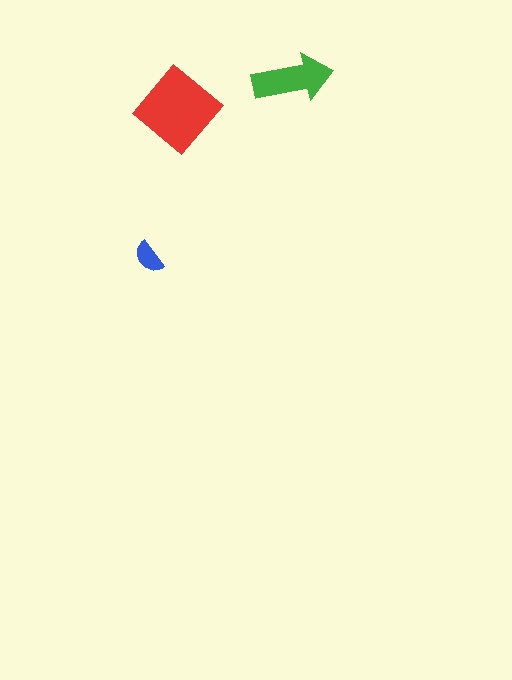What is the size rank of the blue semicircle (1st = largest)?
3rd.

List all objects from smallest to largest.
The blue semicircle, the green arrow, the red diamond.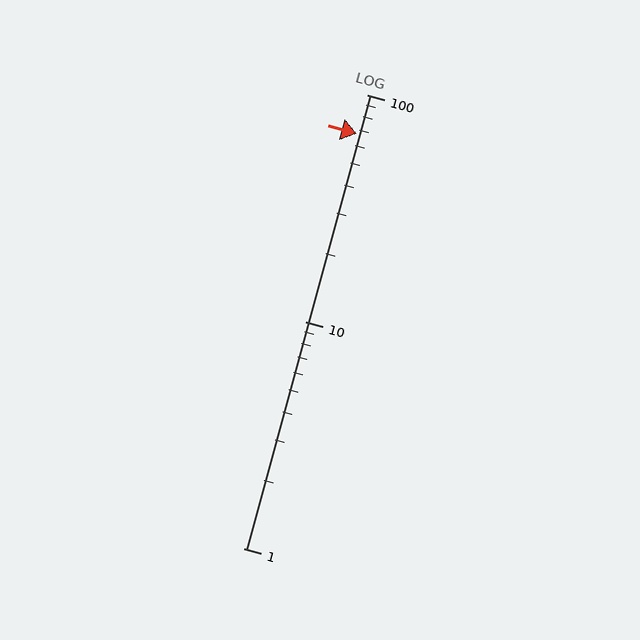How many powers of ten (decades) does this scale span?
The scale spans 2 decades, from 1 to 100.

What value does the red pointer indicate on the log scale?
The pointer indicates approximately 67.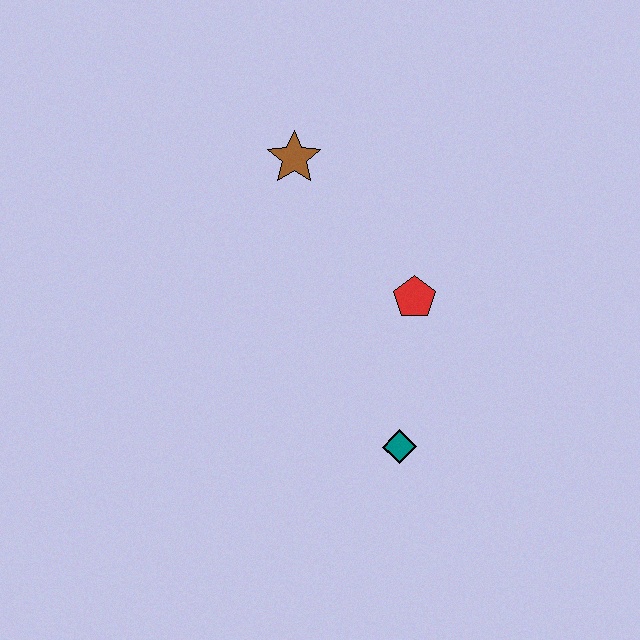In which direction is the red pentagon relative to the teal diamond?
The red pentagon is above the teal diamond.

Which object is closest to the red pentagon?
The teal diamond is closest to the red pentagon.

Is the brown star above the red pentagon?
Yes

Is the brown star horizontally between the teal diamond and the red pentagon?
No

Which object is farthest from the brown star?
The teal diamond is farthest from the brown star.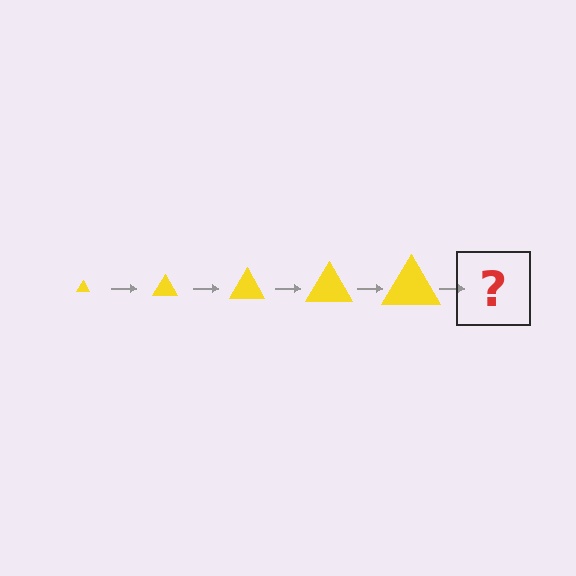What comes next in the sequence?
The next element should be a yellow triangle, larger than the previous one.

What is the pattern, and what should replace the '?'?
The pattern is that the triangle gets progressively larger each step. The '?' should be a yellow triangle, larger than the previous one.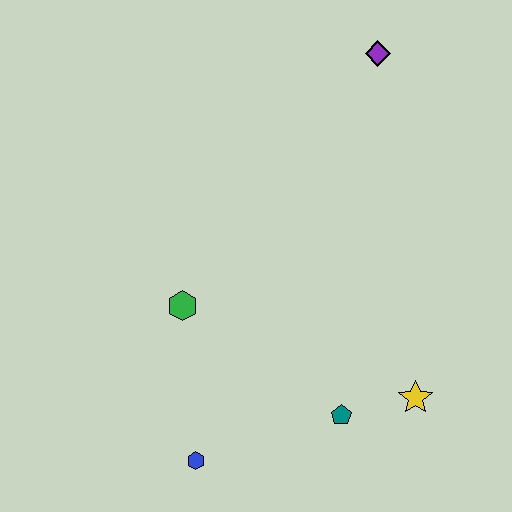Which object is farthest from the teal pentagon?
The purple diamond is farthest from the teal pentagon.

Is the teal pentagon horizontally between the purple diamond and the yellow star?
No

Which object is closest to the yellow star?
The teal pentagon is closest to the yellow star.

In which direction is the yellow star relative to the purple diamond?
The yellow star is below the purple diamond.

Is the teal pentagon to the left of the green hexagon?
No